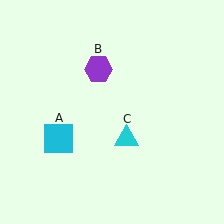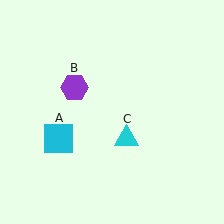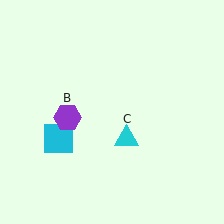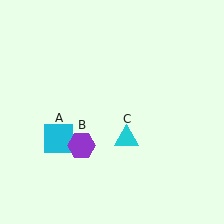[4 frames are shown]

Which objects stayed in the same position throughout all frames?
Cyan square (object A) and cyan triangle (object C) remained stationary.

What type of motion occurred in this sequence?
The purple hexagon (object B) rotated counterclockwise around the center of the scene.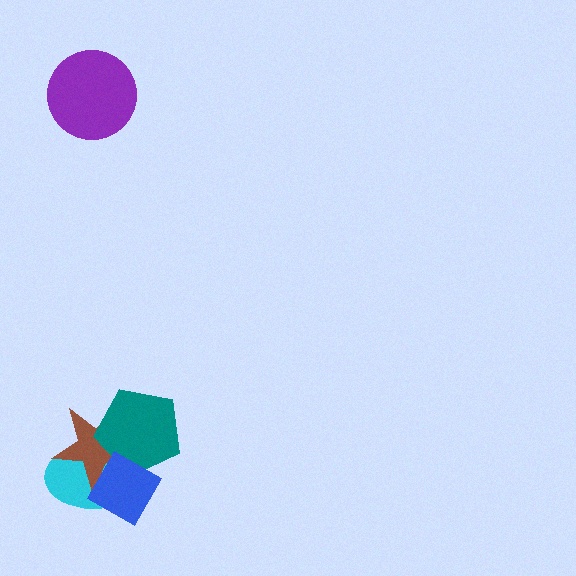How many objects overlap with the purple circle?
0 objects overlap with the purple circle.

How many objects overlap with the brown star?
3 objects overlap with the brown star.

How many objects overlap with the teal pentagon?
3 objects overlap with the teal pentagon.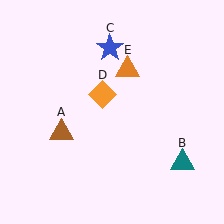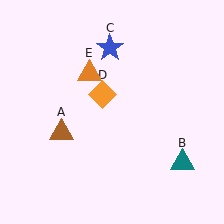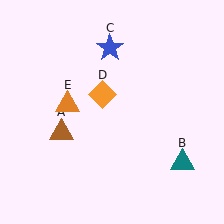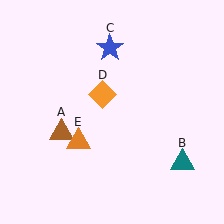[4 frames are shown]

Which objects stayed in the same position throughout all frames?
Brown triangle (object A) and teal triangle (object B) and blue star (object C) and orange diamond (object D) remained stationary.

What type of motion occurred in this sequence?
The orange triangle (object E) rotated counterclockwise around the center of the scene.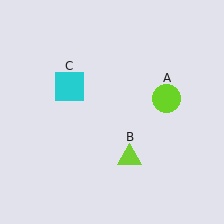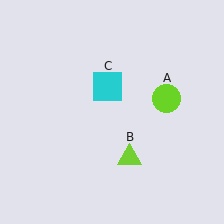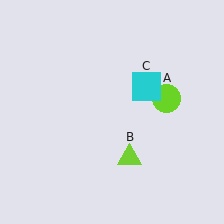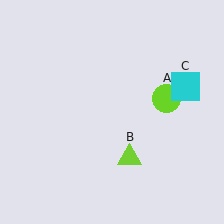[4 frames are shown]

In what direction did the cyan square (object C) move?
The cyan square (object C) moved right.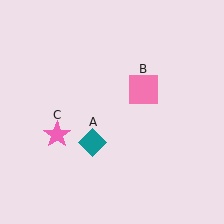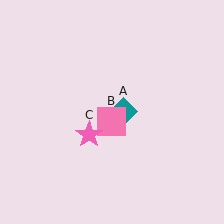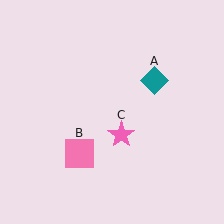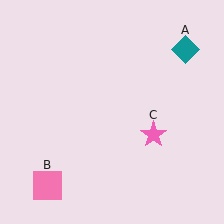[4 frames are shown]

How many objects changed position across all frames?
3 objects changed position: teal diamond (object A), pink square (object B), pink star (object C).